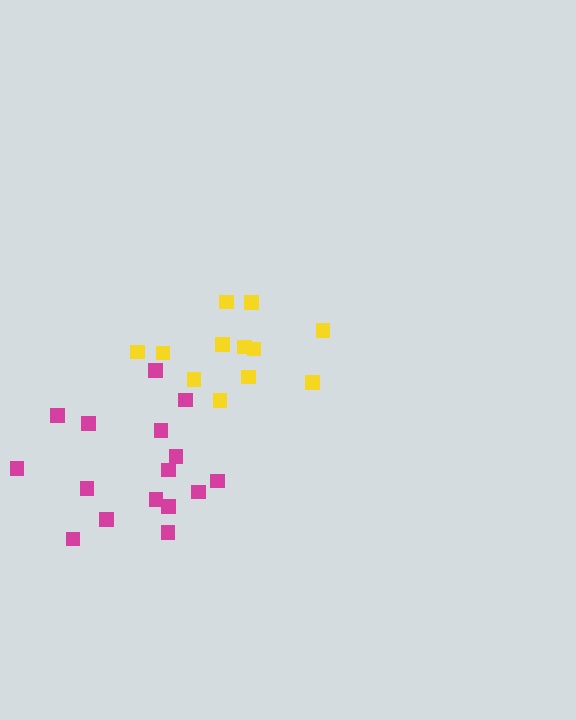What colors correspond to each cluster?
The clusters are colored: yellow, magenta.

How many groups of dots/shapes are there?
There are 2 groups.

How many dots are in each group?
Group 1: 12 dots, Group 2: 16 dots (28 total).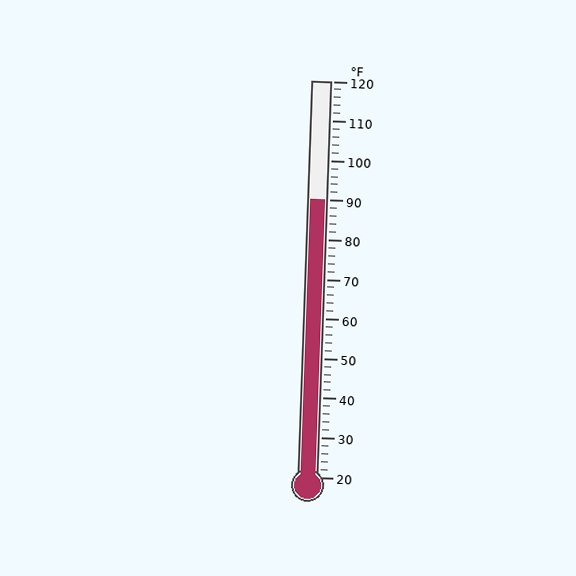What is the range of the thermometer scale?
The thermometer scale ranges from 20°F to 120°F.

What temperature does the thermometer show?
The thermometer shows approximately 90°F.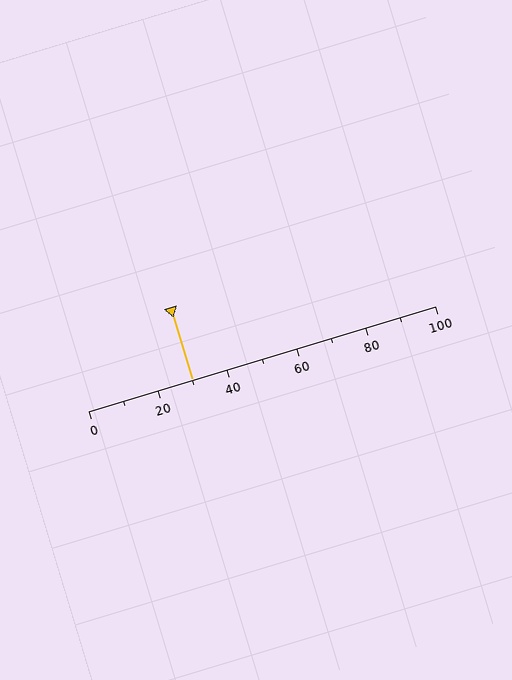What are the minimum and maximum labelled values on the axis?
The axis runs from 0 to 100.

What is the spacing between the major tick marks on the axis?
The major ticks are spaced 20 apart.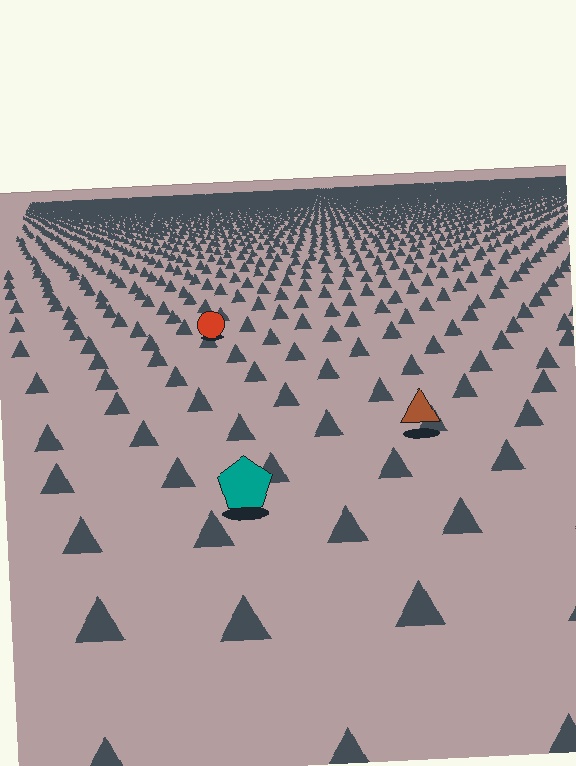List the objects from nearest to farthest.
From nearest to farthest: the teal pentagon, the brown triangle, the red circle.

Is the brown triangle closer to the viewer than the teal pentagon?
No. The teal pentagon is closer — you can tell from the texture gradient: the ground texture is coarser near it.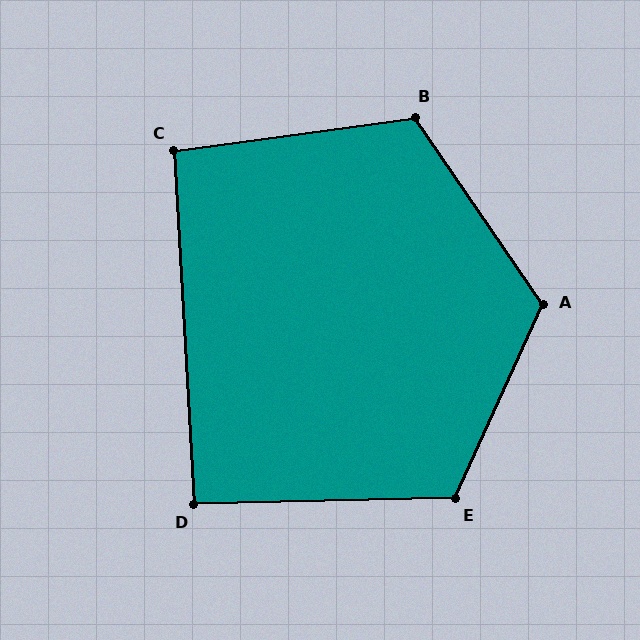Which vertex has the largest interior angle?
A, at approximately 121 degrees.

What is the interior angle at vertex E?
Approximately 116 degrees (obtuse).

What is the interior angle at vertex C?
Approximately 95 degrees (approximately right).